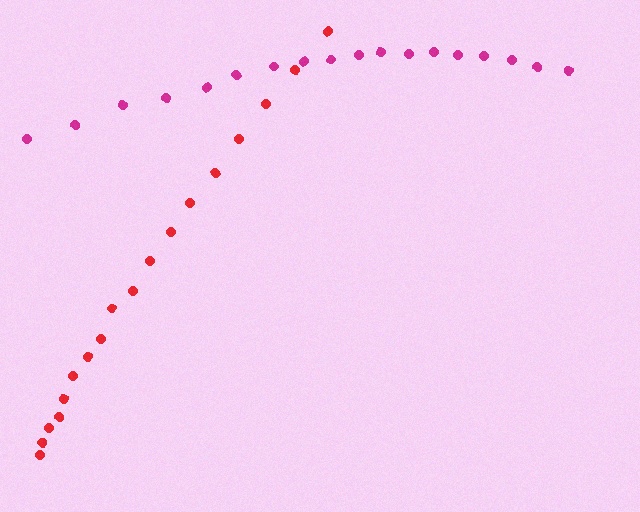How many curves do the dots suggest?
There are 2 distinct paths.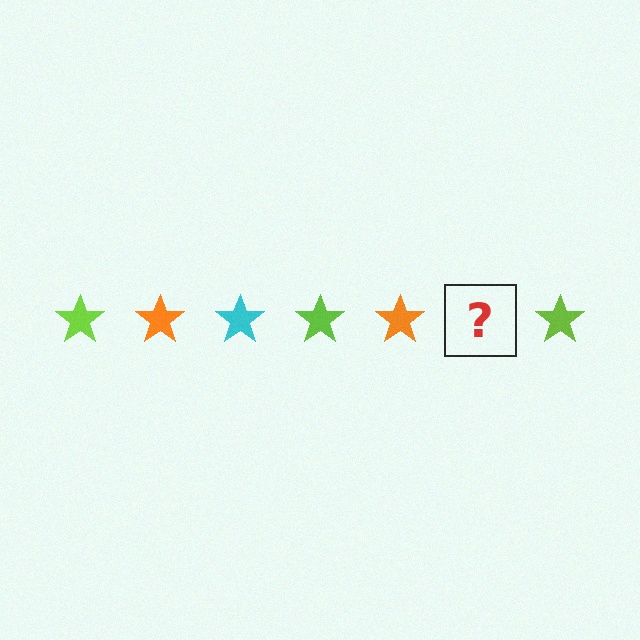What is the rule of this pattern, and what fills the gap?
The rule is that the pattern cycles through lime, orange, cyan stars. The gap should be filled with a cyan star.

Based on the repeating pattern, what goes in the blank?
The blank should be a cyan star.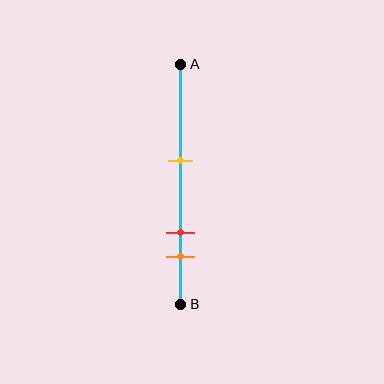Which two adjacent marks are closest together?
The red and orange marks are the closest adjacent pair.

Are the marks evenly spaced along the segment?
No, the marks are not evenly spaced.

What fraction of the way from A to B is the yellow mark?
The yellow mark is approximately 40% (0.4) of the way from A to B.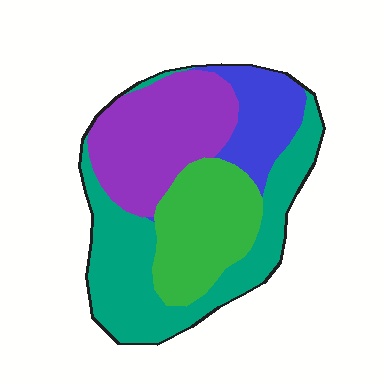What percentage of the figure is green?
Green covers 23% of the figure.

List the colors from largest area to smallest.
From largest to smallest: teal, purple, green, blue.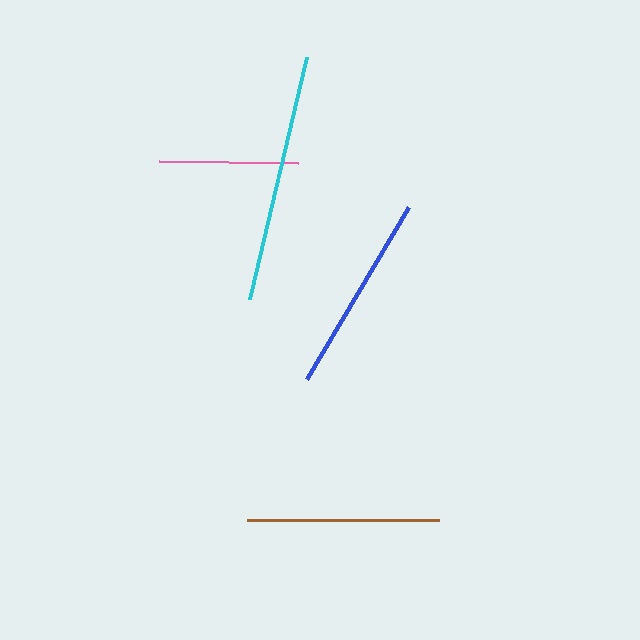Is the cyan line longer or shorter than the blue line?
The cyan line is longer than the blue line.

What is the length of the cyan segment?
The cyan segment is approximately 248 pixels long.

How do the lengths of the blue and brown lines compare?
The blue and brown lines are approximately the same length.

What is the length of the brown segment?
The brown segment is approximately 192 pixels long.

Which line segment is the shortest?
The pink line is the shortest at approximately 139 pixels.